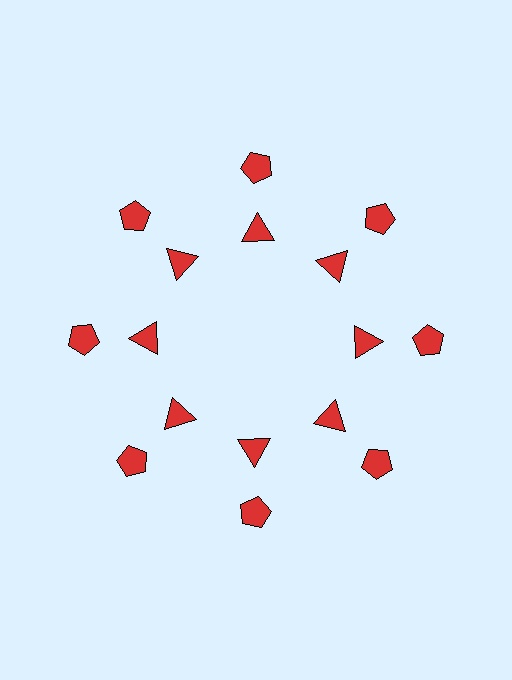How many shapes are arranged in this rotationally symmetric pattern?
There are 16 shapes, arranged in 8 groups of 2.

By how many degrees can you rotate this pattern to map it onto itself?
The pattern maps onto itself every 45 degrees of rotation.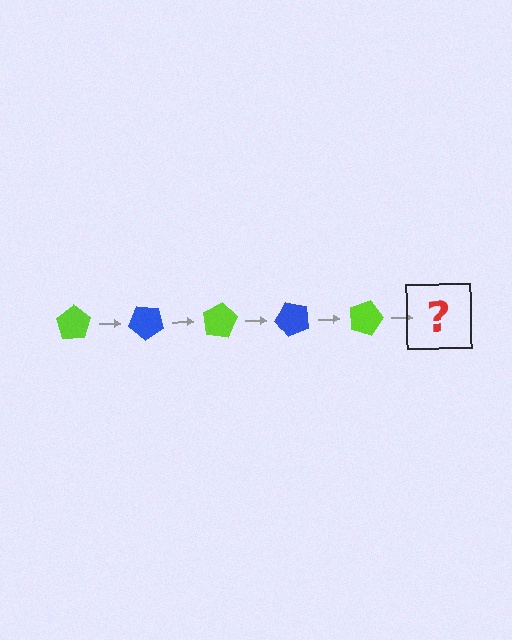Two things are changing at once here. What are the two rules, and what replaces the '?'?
The two rules are that it rotates 40 degrees each step and the color cycles through lime and blue. The '?' should be a blue pentagon, rotated 200 degrees from the start.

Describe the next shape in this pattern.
It should be a blue pentagon, rotated 200 degrees from the start.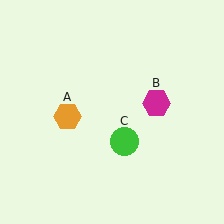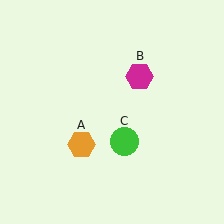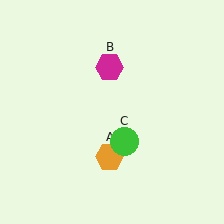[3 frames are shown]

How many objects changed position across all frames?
2 objects changed position: orange hexagon (object A), magenta hexagon (object B).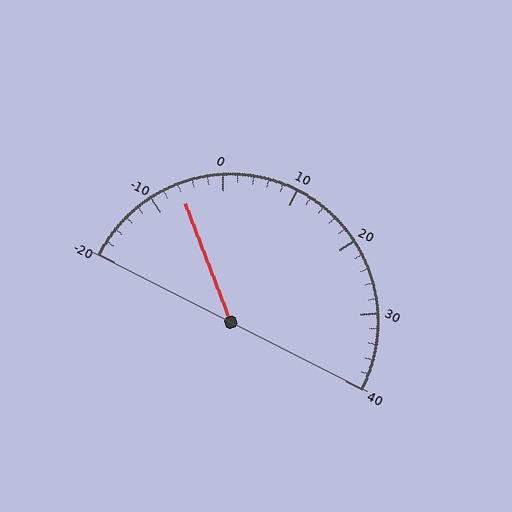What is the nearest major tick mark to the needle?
The nearest major tick mark is -10.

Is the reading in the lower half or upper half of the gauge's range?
The reading is in the lower half of the range (-20 to 40).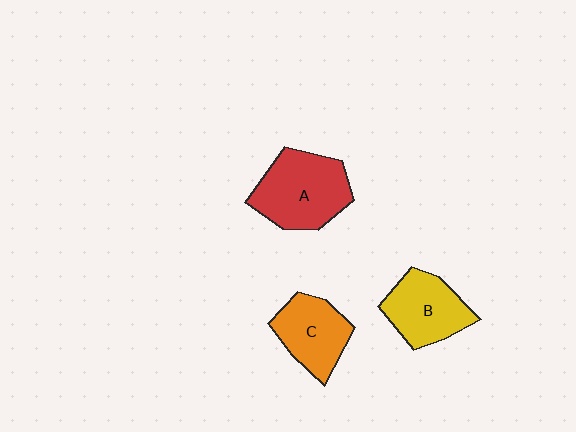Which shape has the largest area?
Shape A (red).